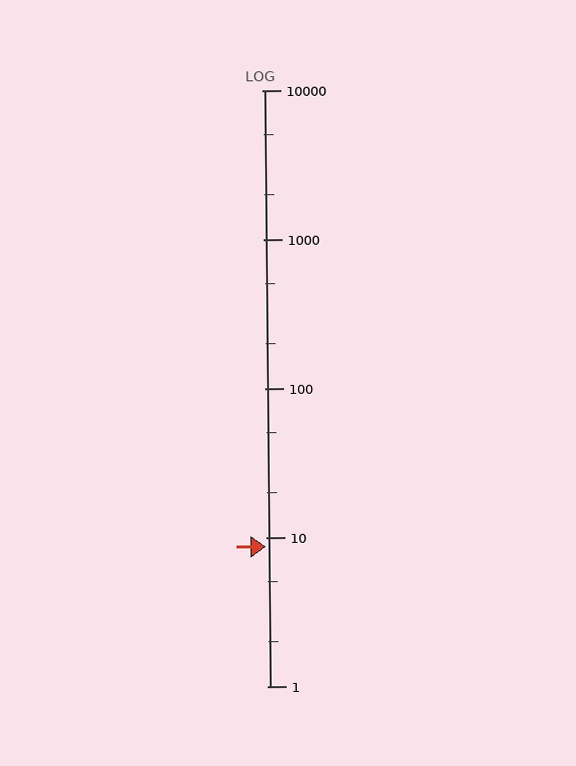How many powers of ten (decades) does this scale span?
The scale spans 4 decades, from 1 to 10000.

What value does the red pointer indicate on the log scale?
The pointer indicates approximately 8.7.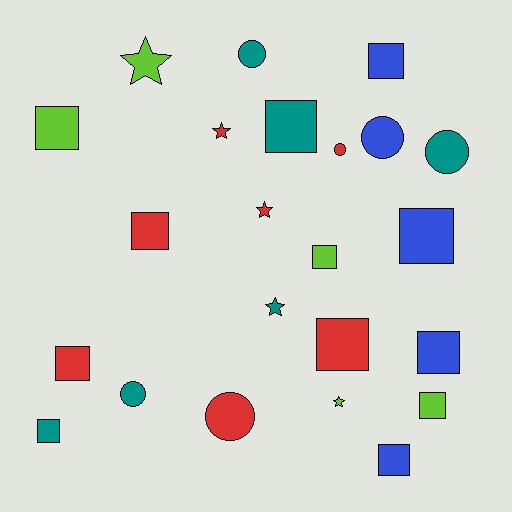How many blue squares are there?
There are 4 blue squares.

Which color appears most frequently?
Red, with 7 objects.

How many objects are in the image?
There are 23 objects.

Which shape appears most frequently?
Square, with 12 objects.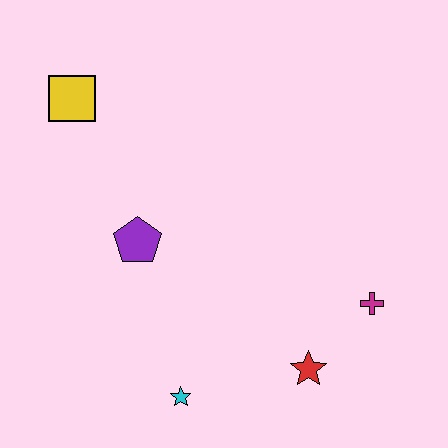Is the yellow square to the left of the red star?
Yes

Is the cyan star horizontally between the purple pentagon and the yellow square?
No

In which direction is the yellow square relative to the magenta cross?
The yellow square is to the left of the magenta cross.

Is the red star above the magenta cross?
No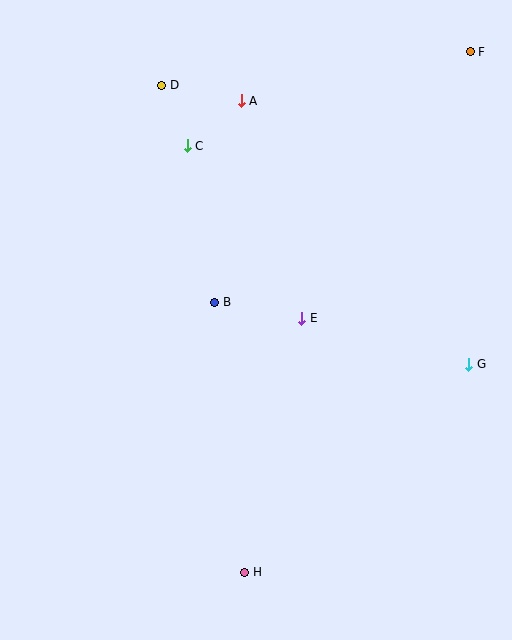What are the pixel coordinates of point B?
Point B is at (215, 302).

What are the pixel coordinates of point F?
Point F is at (470, 52).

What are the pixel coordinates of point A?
Point A is at (241, 101).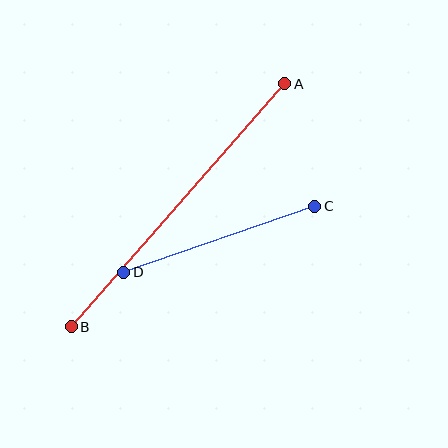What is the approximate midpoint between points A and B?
The midpoint is at approximately (178, 205) pixels.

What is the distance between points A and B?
The distance is approximately 324 pixels.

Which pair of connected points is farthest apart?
Points A and B are farthest apart.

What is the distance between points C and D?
The distance is approximately 202 pixels.